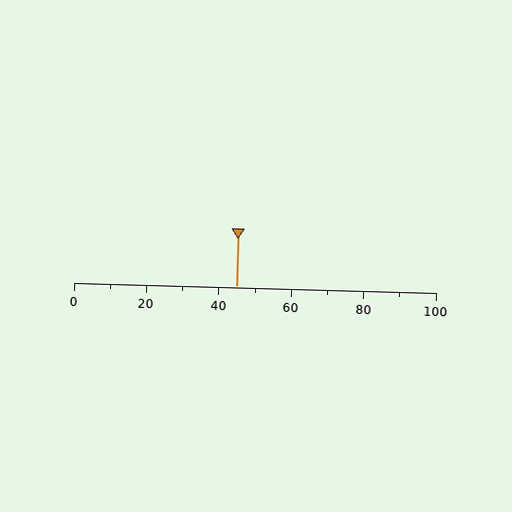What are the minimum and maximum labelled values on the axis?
The axis runs from 0 to 100.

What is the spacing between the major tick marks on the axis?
The major ticks are spaced 20 apart.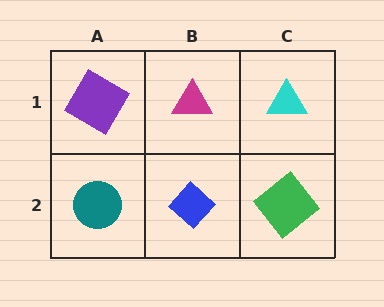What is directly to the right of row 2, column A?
A blue diamond.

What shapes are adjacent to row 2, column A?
A purple diamond (row 1, column A), a blue diamond (row 2, column B).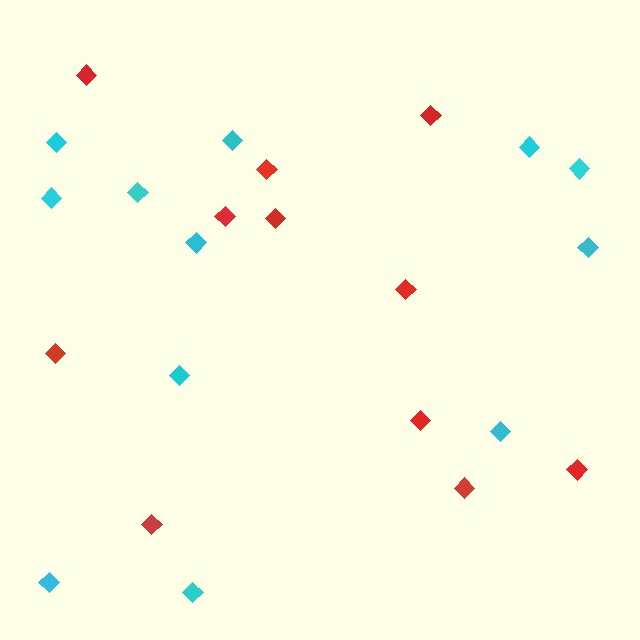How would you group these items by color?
There are 2 groups: one group of red diamonds (11) and one group of cyan diamonds (12).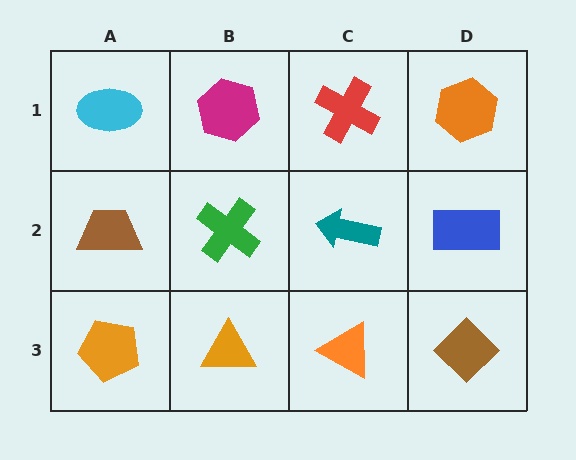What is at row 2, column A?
A brown trapezoid.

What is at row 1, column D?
An orange hexagon.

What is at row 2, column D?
A blue rectangle.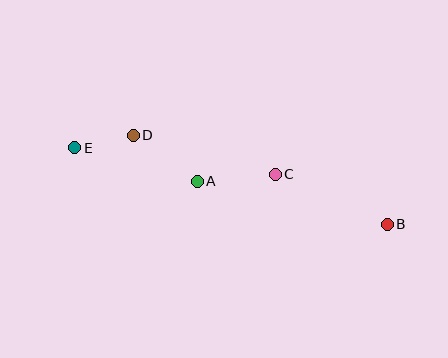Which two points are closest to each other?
Points D and E are closest to each other.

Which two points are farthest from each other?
Points B and E are farthest from each other.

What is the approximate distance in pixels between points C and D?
The distance between C and D is approximately 147 pixels.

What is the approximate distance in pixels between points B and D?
The distance between B and D is approximately 269 pixels.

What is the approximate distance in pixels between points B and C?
The distance between B and C is approximately 123 pixels.